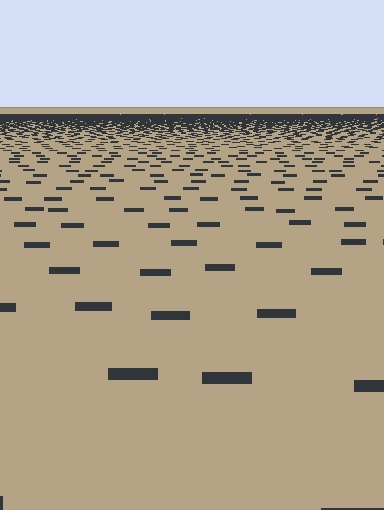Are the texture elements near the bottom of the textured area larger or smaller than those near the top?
Larger. Near the bottom, elements are closer to the viewer and appear at a bigger on-screen size.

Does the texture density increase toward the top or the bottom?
Density increases toward the top.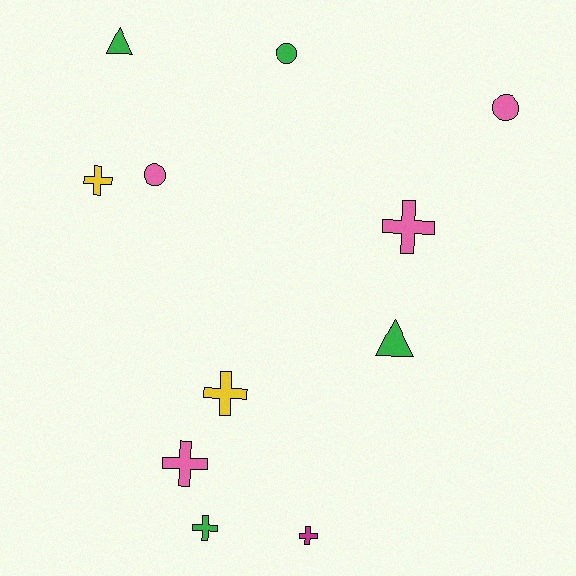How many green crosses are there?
There is 1 green cross.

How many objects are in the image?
There are 11 objects.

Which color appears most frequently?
Green, with 4 objects.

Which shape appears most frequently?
Cross, with 6 objects.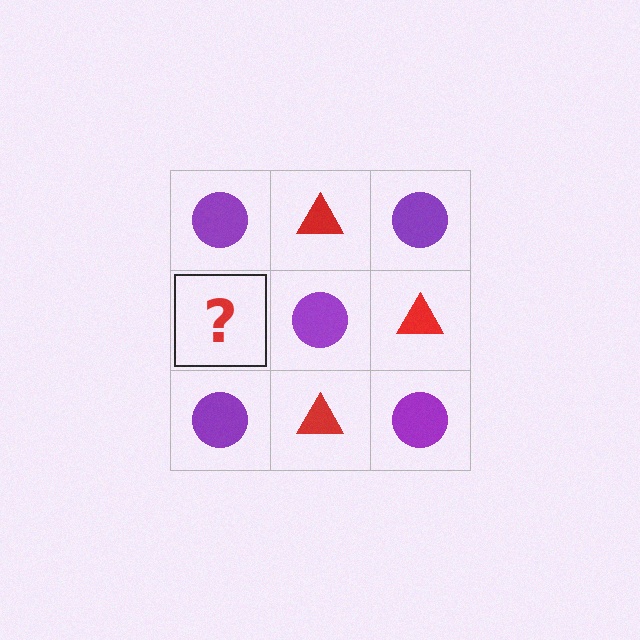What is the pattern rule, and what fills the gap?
The rule is that it alternates purple circle and red triangle in a checkerboard pattern. The gap should be filled with a red triangle.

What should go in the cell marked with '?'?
The missing cell should contain a red triangle.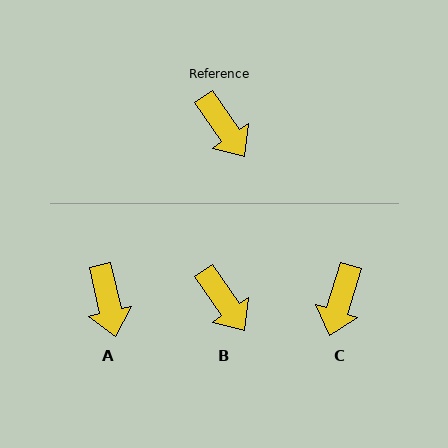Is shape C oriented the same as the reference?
No, it is off by about 51 degrees.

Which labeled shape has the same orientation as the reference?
B.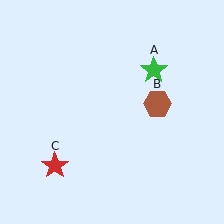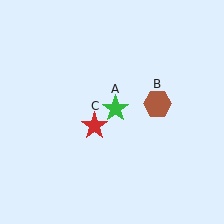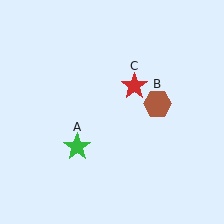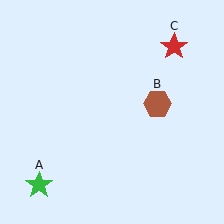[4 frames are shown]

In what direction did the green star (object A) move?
The green star (object A) moved down and to the left.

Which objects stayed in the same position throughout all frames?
Brown hexagon (object B) remained stationary.